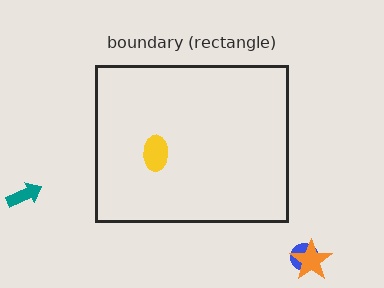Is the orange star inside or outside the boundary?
Outside.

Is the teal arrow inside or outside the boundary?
Outside.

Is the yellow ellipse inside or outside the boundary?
Inside.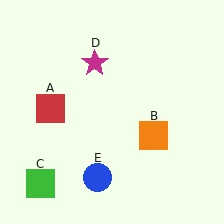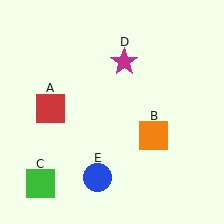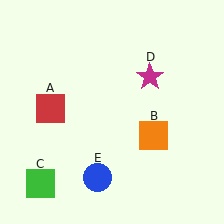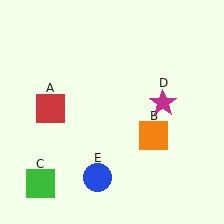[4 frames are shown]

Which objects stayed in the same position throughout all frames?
Red square (object A) and orange square (object B) and green square (object C) and blue circle (object E) remained stationary.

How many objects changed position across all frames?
1 object changed position: magenta star (object D).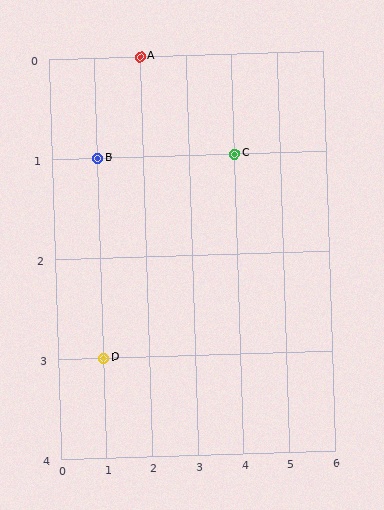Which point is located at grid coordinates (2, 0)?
Point A is at (2, 0).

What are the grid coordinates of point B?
Point B is at grid coordinates (1, 1).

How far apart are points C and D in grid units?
Points C and D are 3 columns and 2 rows apart (about 3.6 grid units diagonally).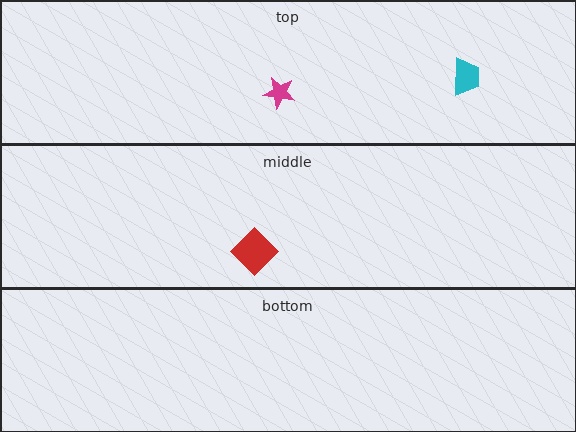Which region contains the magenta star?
The top region.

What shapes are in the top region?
The cyan trapezoid, the magenta star.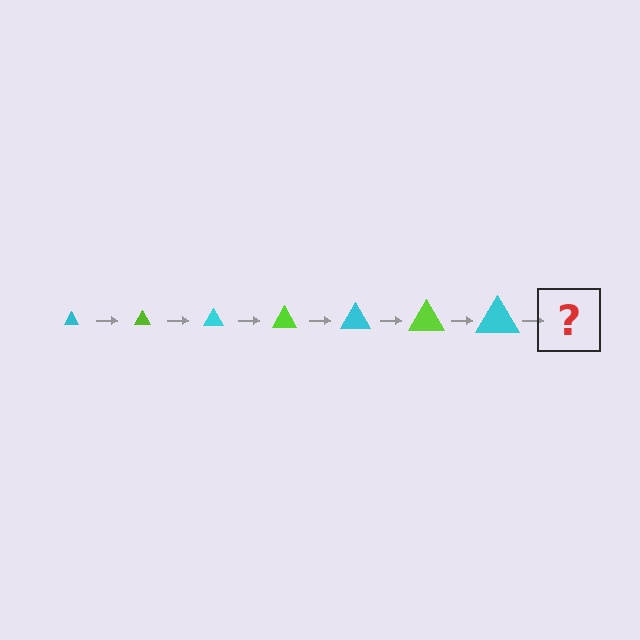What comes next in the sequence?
The next element should be a lime triangle, larger than the previous one.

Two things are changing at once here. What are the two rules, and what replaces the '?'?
The two rules are that the triangle grows larger each step and the color cycles through cyan and lime. The '?' should be a lime triangle, larger than the previous one.